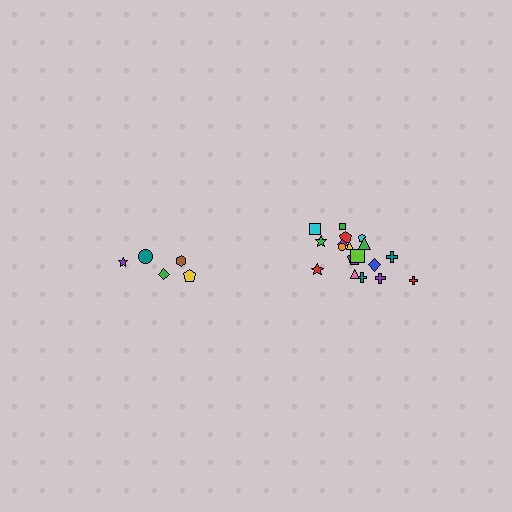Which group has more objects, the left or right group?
The right group.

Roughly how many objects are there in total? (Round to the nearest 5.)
Roughly 25 objects in total.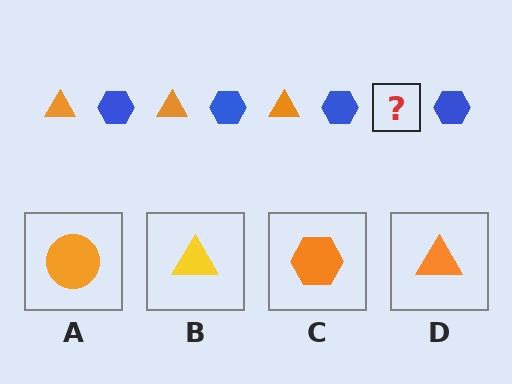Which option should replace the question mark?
Option D.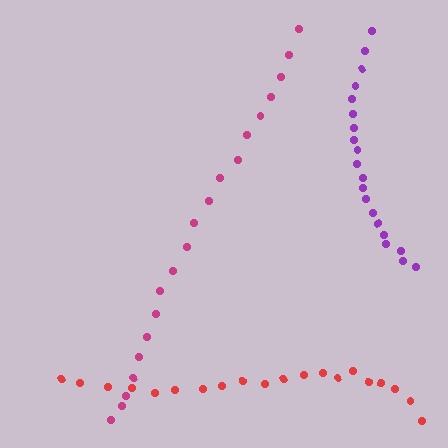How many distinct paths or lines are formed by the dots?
There are 3 distinct paths.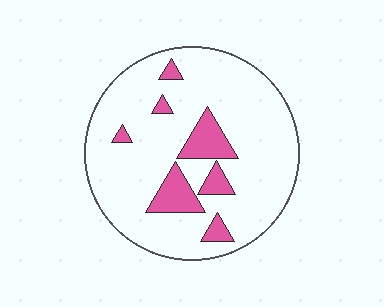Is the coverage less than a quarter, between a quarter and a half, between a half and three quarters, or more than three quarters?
Less than a quarter.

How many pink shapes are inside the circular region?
7.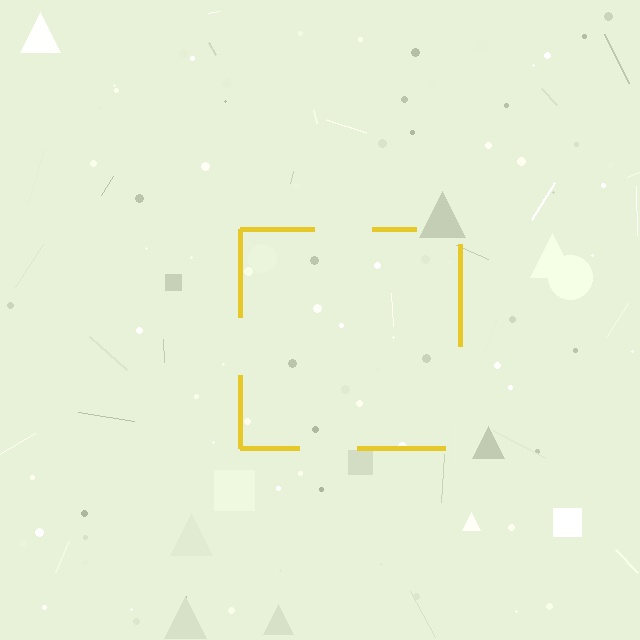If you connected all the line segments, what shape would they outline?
They would outline a square.